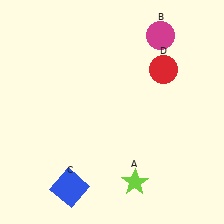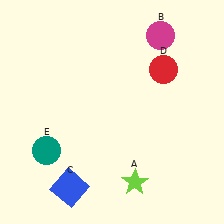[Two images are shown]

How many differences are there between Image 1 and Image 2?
There is 1 difference between the two images.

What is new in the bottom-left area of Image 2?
A teal circle (E) was added in the bottom-left area of Image 2.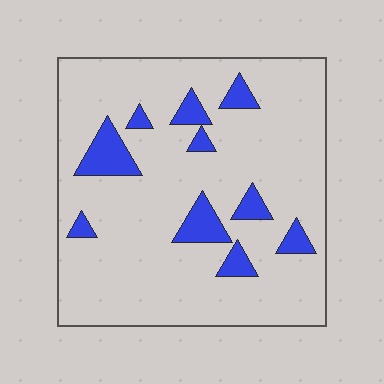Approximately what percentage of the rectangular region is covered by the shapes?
Approximately 15%.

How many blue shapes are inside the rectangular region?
10.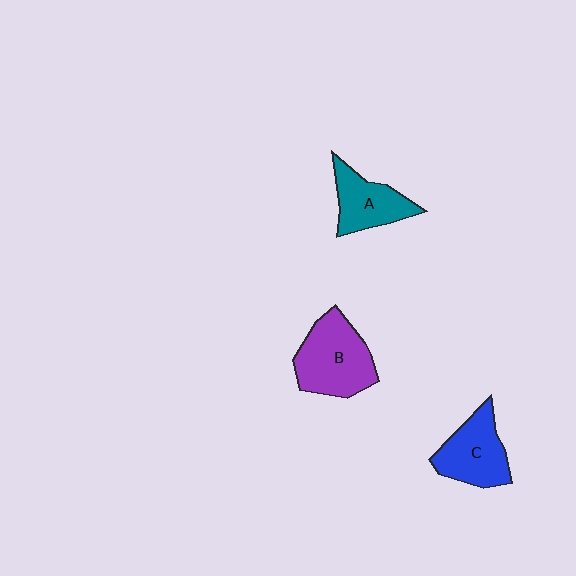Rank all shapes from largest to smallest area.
From largest to smallest: B (purple), C (blue), A (teal).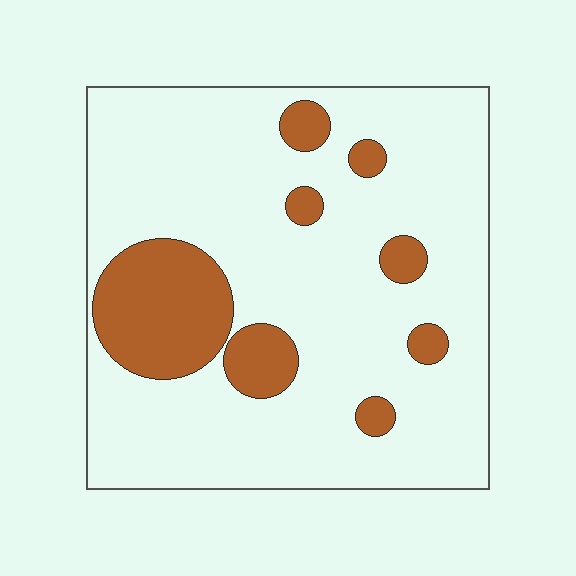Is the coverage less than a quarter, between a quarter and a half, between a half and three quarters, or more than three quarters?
Less than a quarter.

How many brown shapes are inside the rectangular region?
8.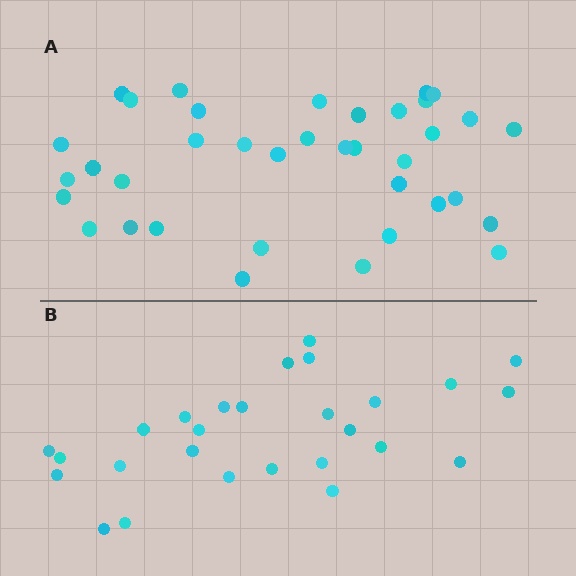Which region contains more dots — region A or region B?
Region A (the top region) has more dots.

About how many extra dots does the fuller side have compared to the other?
Region A has roughly 10 or so more dots than region B.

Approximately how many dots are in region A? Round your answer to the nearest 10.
About 40 dots. (The exact count is 37, which rounds to 40.)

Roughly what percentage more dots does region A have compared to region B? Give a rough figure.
About 35% more.